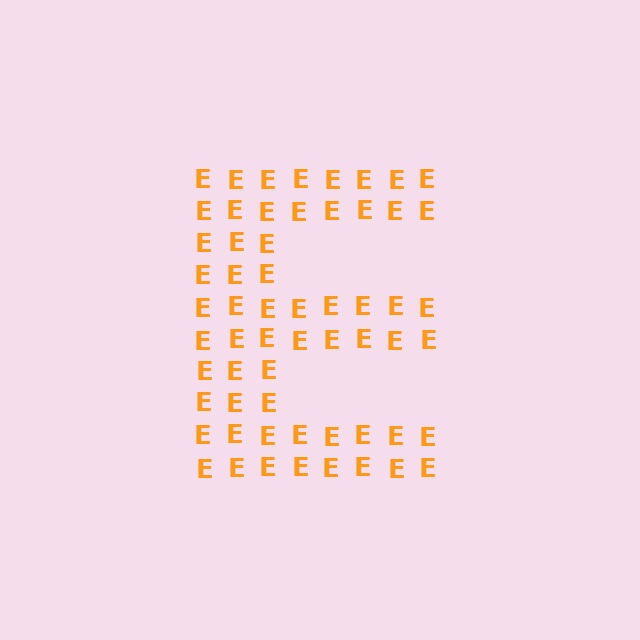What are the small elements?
The small elements are letter E's.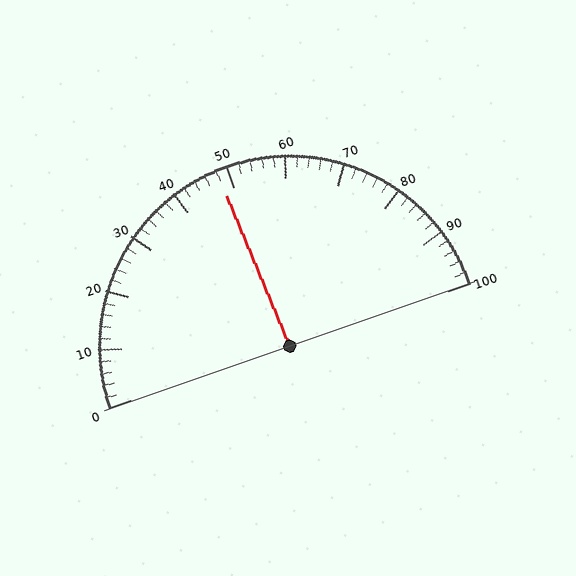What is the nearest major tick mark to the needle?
The nearest major tick mark is 50.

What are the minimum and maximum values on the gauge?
The gauge ranges from 0 to 100.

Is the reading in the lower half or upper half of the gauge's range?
The reading is in the lower half of the range (0 to 100).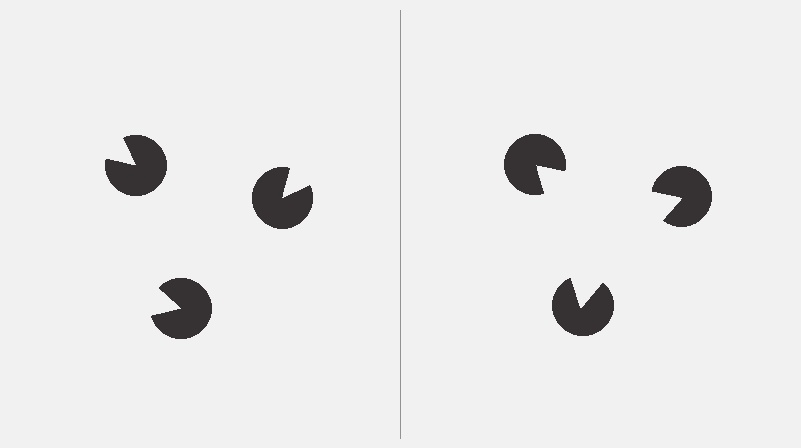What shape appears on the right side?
An illusory triangle.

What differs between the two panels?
The pac-man discs are positioned identically on both sides; only the wedge orientations differ. On the right they align to a triangle; on the left they are misaligned.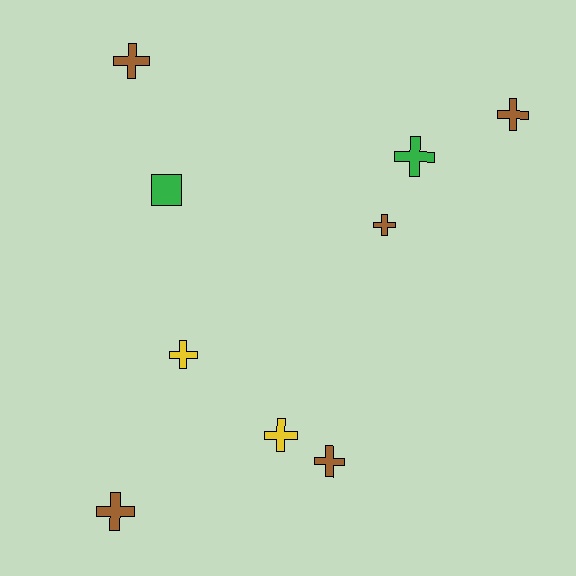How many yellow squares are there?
There are no yellow squares.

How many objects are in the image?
There are 9 objects.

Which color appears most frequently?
Brown, with 5 objects.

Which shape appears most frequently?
Cross, with 8 objects.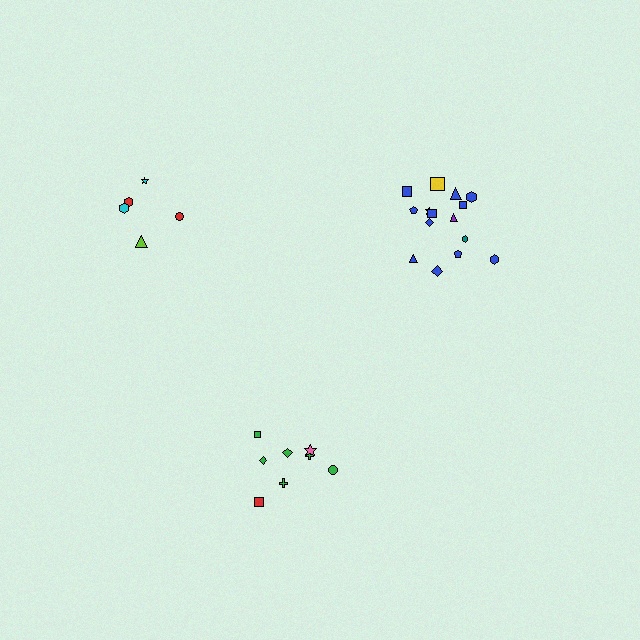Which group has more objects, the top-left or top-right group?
The top-right group.